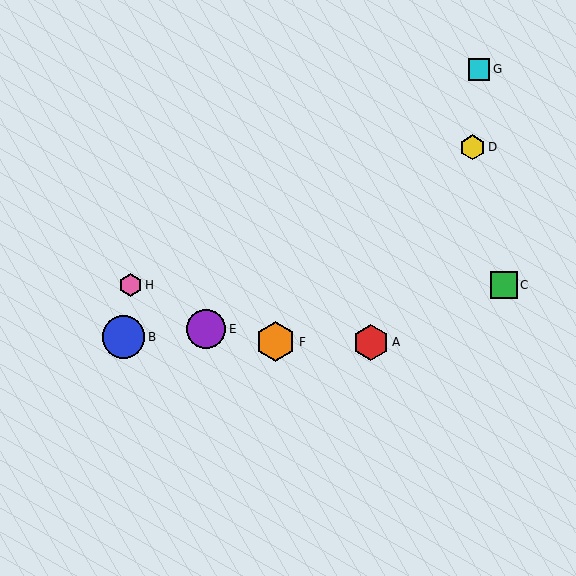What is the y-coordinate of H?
Object H is at y≈285.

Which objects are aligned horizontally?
Objects C, H are aligned horizontally.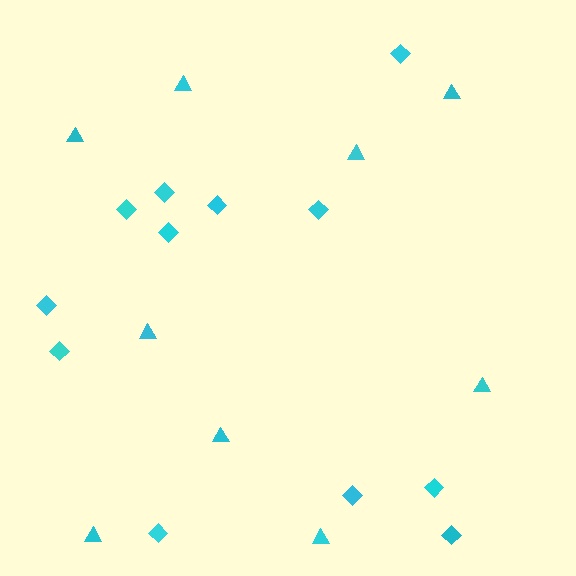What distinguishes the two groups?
There are 2 groups: one group of diamonds (12) and one group of triangles (9).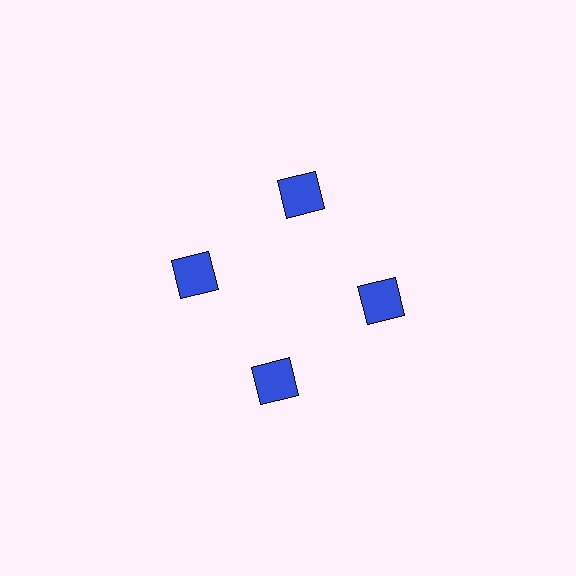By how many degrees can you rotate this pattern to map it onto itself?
The pattern maps onto itself every 90 degrees of rotation.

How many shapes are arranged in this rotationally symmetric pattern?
There are 4 shapes, arranged in 4 groups of 1.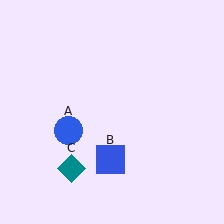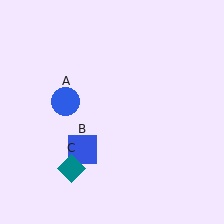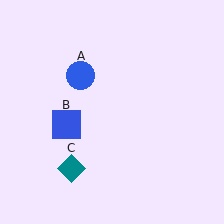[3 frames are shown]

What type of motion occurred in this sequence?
The blue circle (object A), blue square (object B) rotated clockwise around the center of the scene.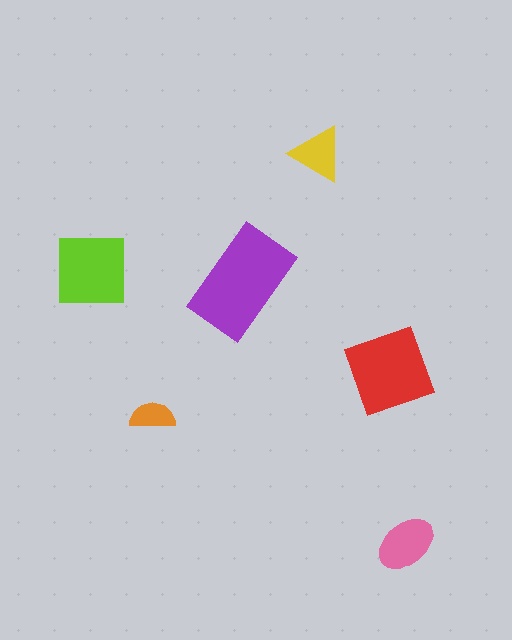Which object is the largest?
The purple rectangle.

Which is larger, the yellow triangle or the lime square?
The lime square.